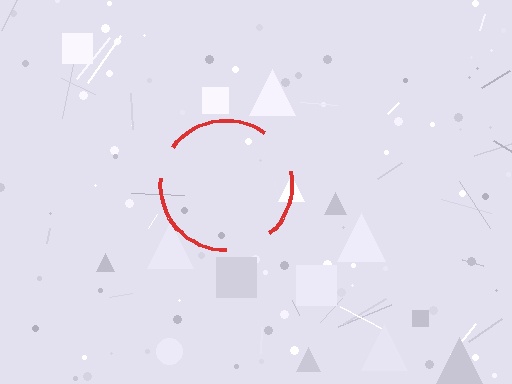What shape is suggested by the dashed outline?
The dashed outline suggests a circle.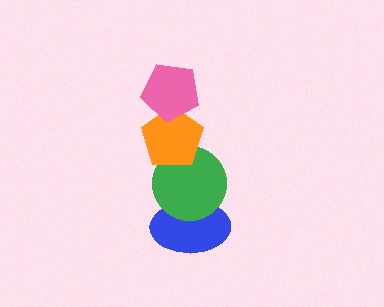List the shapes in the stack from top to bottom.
From top to bottom: the pink pentagon, the orange pentagon, the green circle, the blue ellipse.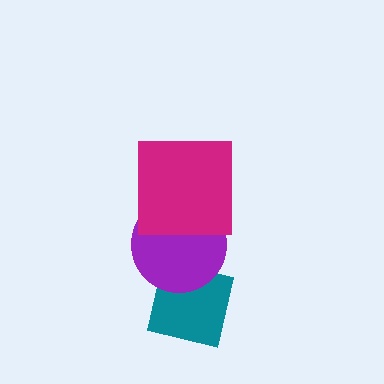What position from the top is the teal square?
The teal square is 3rd from the top.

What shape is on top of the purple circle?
The magenta square is on top of the purple circle.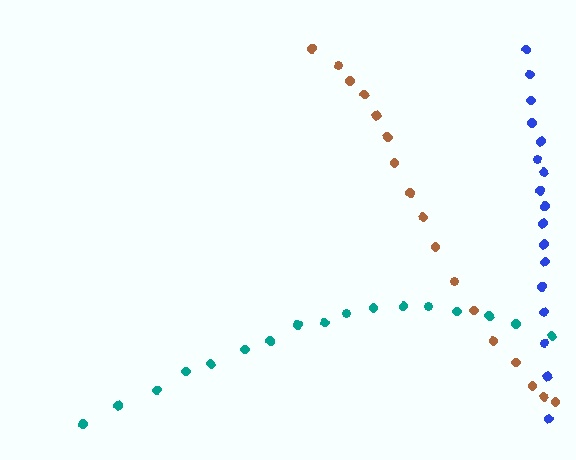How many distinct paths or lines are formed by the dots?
There are 3 distinct paths.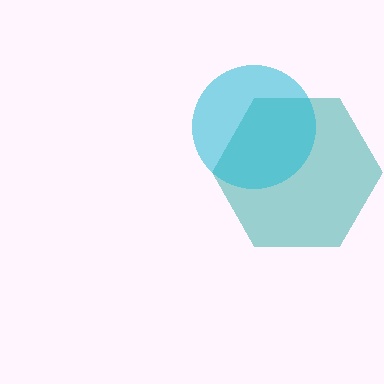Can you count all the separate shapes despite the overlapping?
Yes, there are 2 separate shapes.